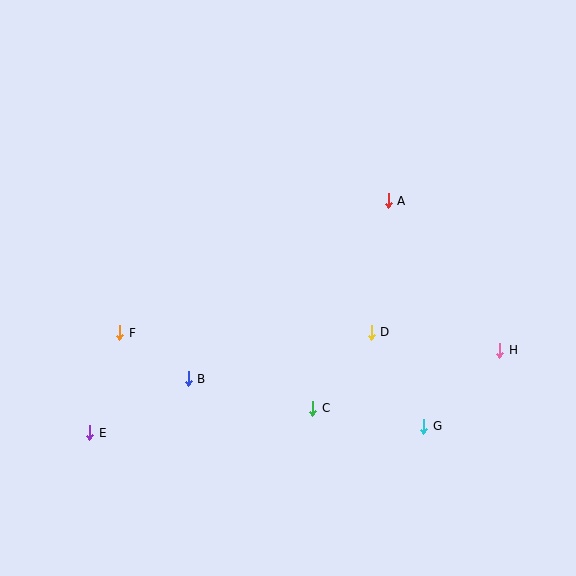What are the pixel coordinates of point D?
Point D is at (371, 332).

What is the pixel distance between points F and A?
The distance between F and A is 299 pixels.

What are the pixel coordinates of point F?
Point F is at (120, 333).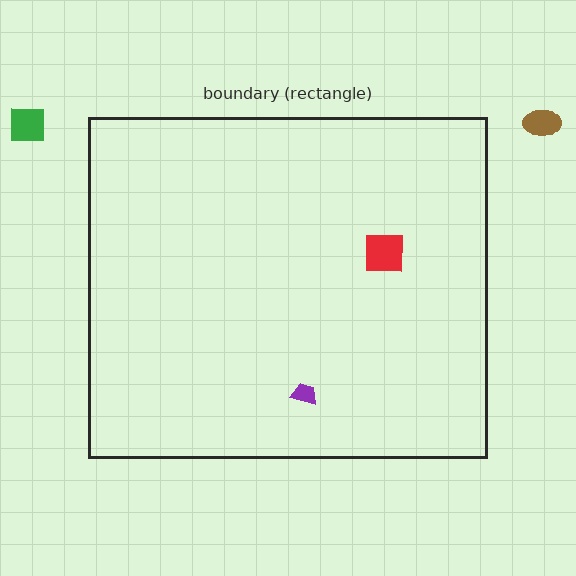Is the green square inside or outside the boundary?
Outside.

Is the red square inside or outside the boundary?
Inside.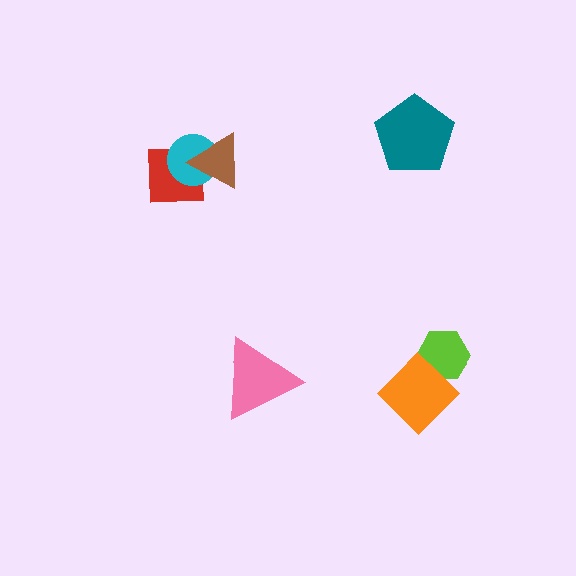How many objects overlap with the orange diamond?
1 object overlaps with the orange diamond.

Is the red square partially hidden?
Yes, it is partially covered by another shape.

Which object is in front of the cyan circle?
The brown triangle is in front of the cyan circle.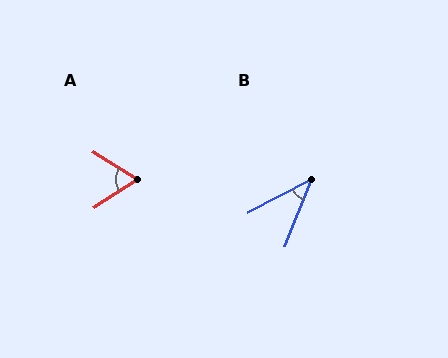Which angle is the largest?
A, at approximately 64 degrees.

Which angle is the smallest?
B, at approximately 41 degrees.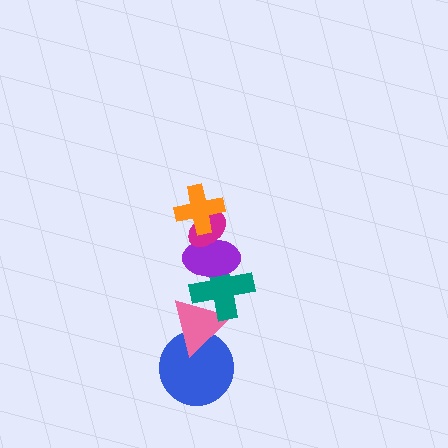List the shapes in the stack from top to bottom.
From top to bottom: the orange cross, the magenta ellipse, the purple ellipse, the teal cross, the pink triangle, the blue circle.